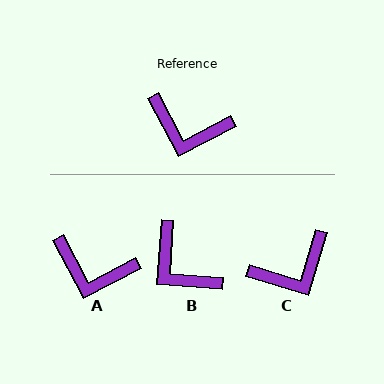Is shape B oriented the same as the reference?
No, it is off by about 32 degrees.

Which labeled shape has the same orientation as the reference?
A.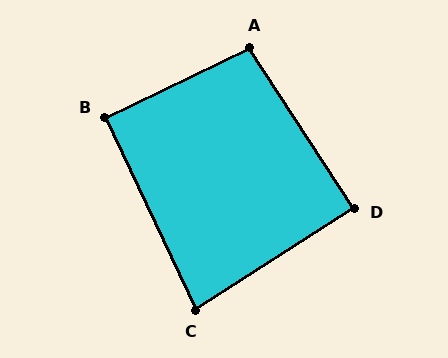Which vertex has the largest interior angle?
A, at approximately 97 degrees.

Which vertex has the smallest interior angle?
C, at approximately 83 degrees.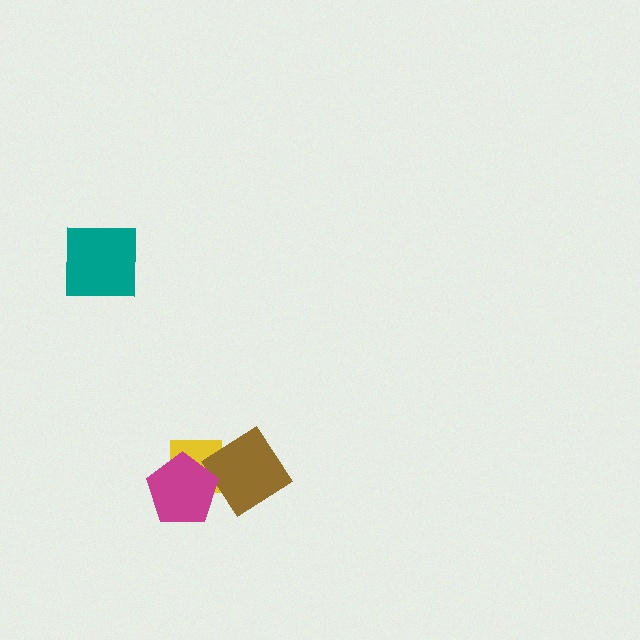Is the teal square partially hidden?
No, no other shape covers it.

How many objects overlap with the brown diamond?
1 object overlaps with the brown diamond.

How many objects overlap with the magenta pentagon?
1 object overlaps with the magenta pentagon.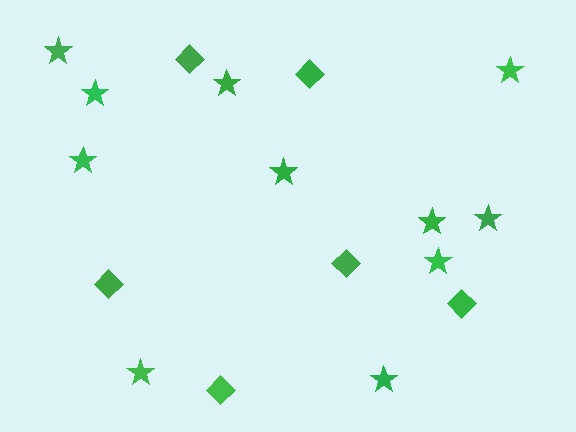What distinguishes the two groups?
There are 2 groups: one group of diamonds (6) and one group of stars (11).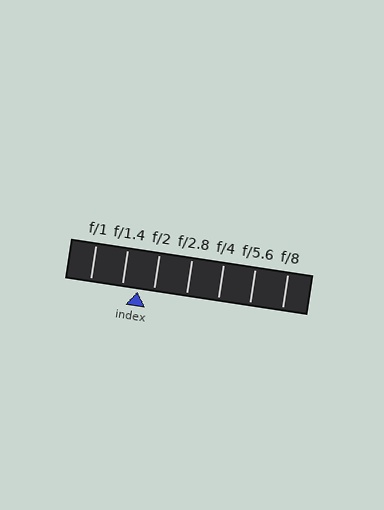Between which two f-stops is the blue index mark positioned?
The index mark is between f/1.4 and f/2.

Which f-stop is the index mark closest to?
The index mark is closest to f/1.4.